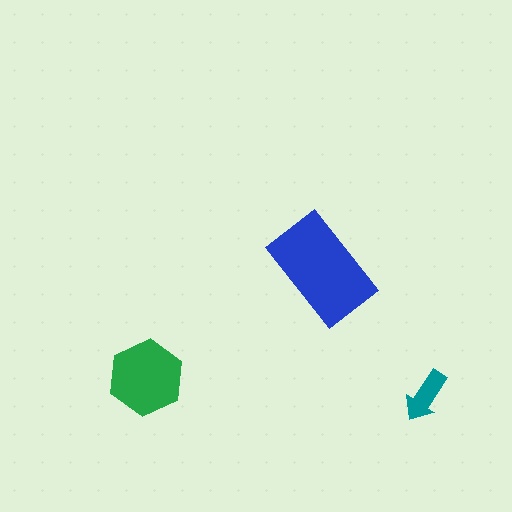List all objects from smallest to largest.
The teal arrow, the green hexagon, the blue rectangle.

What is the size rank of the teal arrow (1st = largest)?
3rd.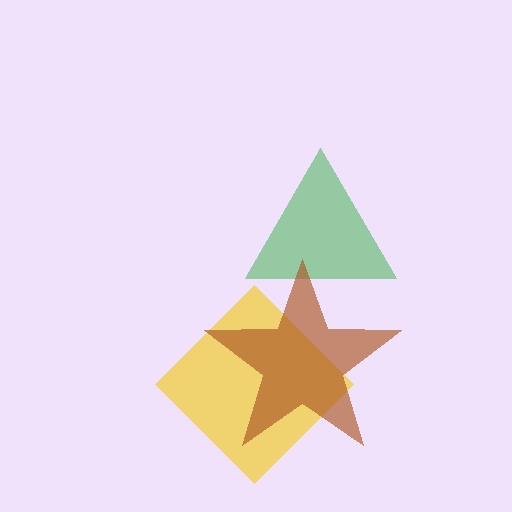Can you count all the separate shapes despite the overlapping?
Yes, there are 3 separate shapes.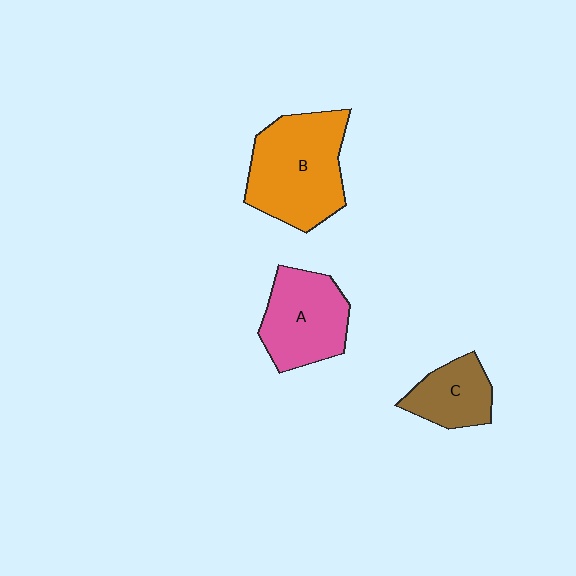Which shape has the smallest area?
Shape C (brown).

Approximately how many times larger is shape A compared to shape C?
Approximately 1.5 times.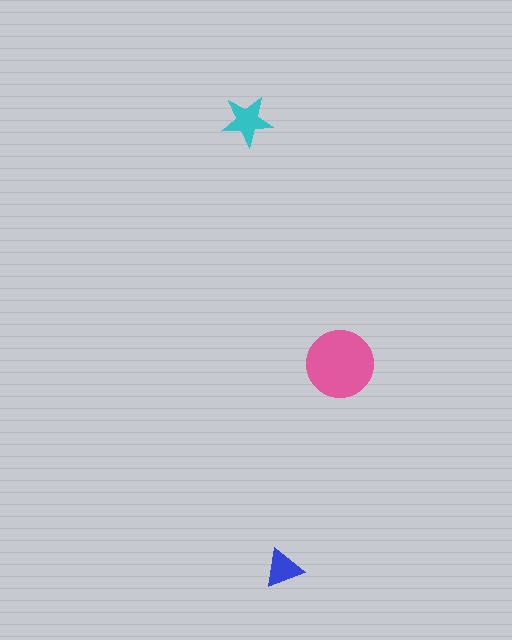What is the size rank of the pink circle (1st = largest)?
1st.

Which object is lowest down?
The blue triangle is bottommost.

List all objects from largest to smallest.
The pink circle, the cyan star, the blue triangle.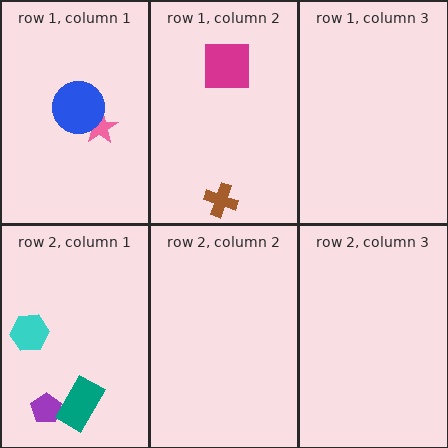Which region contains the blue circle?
The row 1, column 1 region.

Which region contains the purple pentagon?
The row 2, column 1 region.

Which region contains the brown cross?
The row 1, column 2 region.